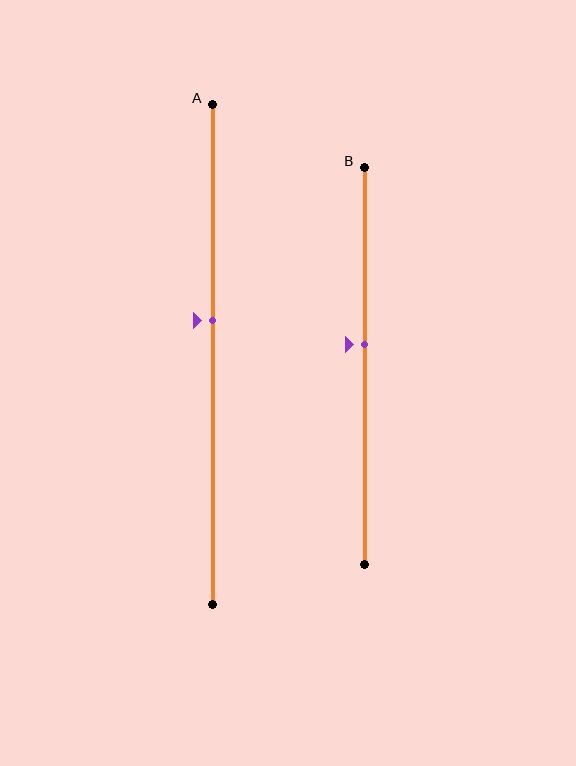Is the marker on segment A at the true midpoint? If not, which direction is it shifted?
No, the marker on segment A is shifted upward by about 7% of the segment length.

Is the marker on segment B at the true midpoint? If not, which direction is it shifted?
No, the marker on segment B is shifted upward by about 5% of the segment length.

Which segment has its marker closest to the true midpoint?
Segment B has its marker closest to the true midpoint.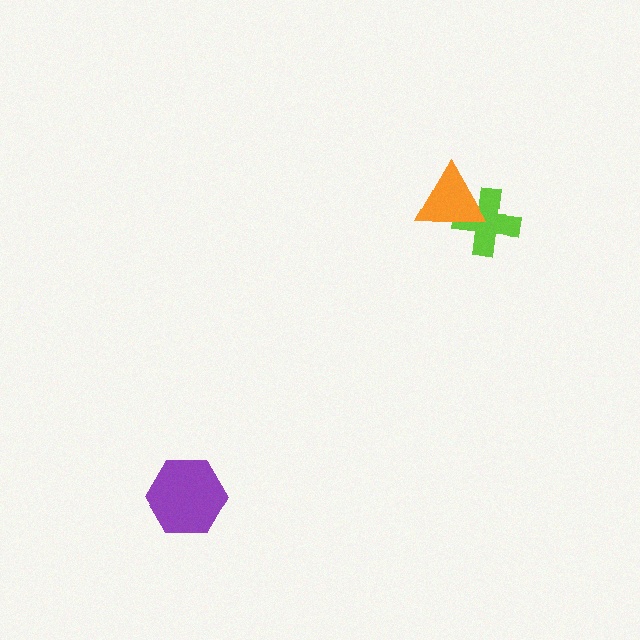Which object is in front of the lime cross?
The orange triangle is in front of the lime cross.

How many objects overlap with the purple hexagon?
0 objects overlap with the purple hexagon.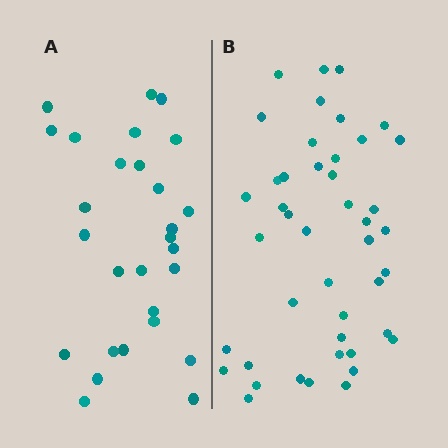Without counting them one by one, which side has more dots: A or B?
Region B (the right region) has more dots.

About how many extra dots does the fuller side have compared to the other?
Region B has approximately 15 more dots than region A.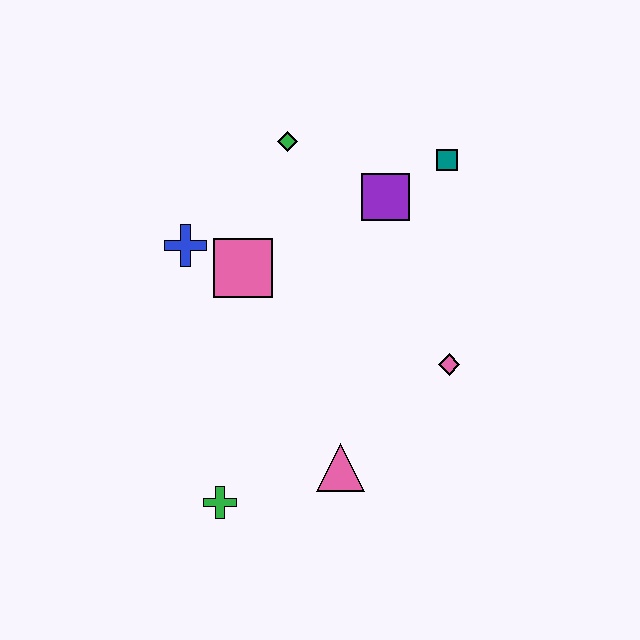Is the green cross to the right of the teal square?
No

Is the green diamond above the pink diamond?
Yes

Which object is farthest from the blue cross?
The pink diamond is farthest from the blue cross.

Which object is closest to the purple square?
The teal square is closest to the purple square.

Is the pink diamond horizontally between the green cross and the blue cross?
No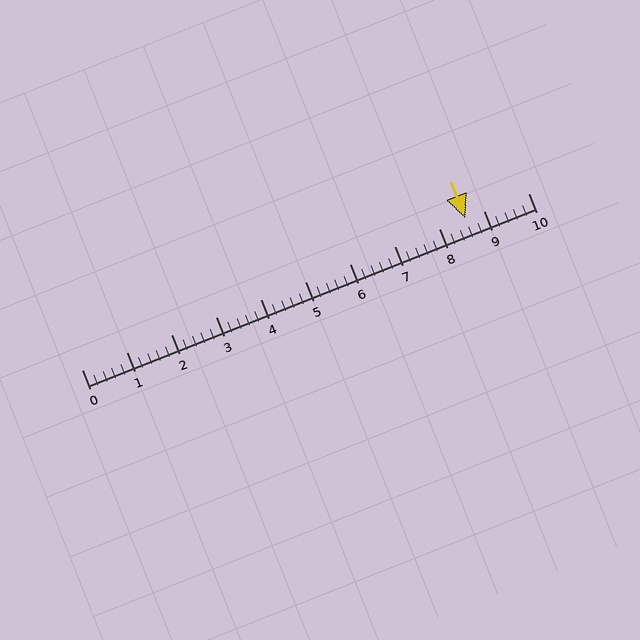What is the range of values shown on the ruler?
The ruler shows values from 0 to 10.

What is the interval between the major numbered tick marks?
The major tick marks are spaced 1 units apart.